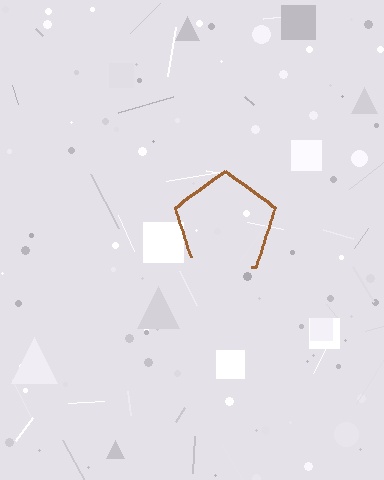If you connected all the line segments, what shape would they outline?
They would outline a pentagon.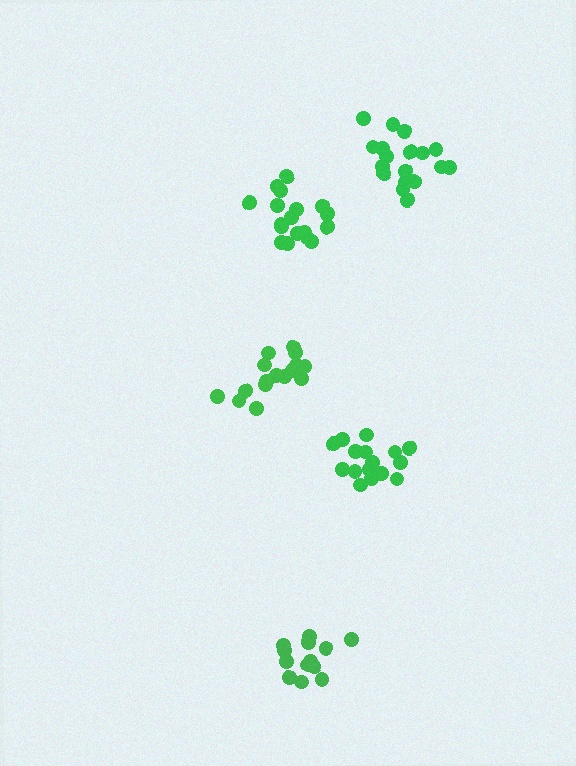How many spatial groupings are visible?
There are 5 spatial groupings.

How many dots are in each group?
Group 1: 16 dots, Group 2: 18 dots, Group 3: 18 dots, Group 4: 17 dots, Group 5: 14 dots (83 total).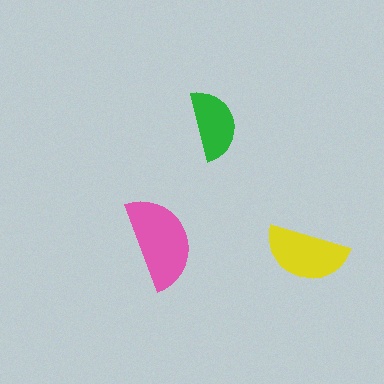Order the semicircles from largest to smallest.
the pink one, the yellow one, the green one.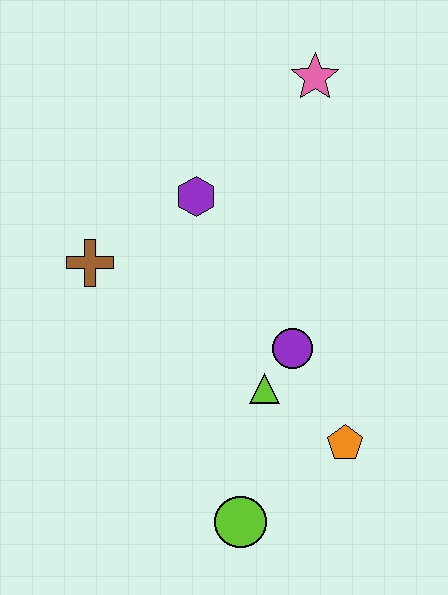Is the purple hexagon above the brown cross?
Yes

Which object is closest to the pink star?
The purple hexagon is closest to the pink star.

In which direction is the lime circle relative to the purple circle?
The lime circle is below the purple circle.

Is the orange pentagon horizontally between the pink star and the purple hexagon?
No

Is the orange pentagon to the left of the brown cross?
No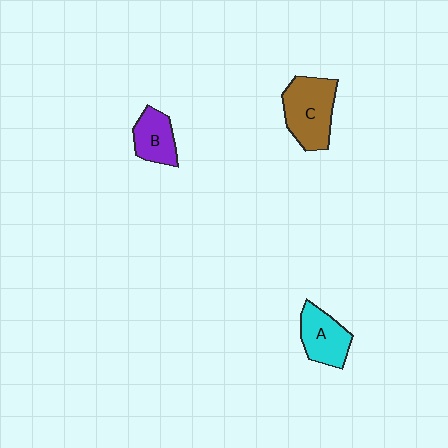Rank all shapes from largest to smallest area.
From largest to smallest: C (brown), A (cyan), B (purple).